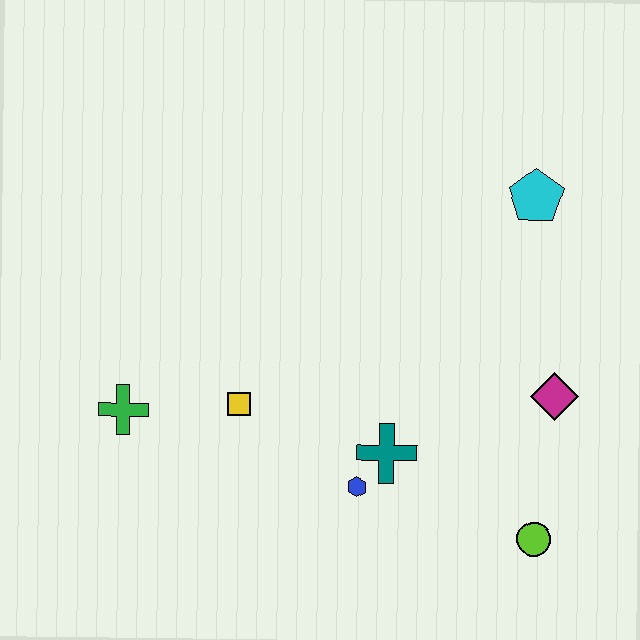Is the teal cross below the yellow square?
Yes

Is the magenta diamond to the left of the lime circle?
No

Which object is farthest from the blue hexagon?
The cyan pentagon is farthest from the blue hexagon.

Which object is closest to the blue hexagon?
The teal cross is closest to the blue hexagon.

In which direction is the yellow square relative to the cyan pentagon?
The yellow square is to the left of the cyan pentagon.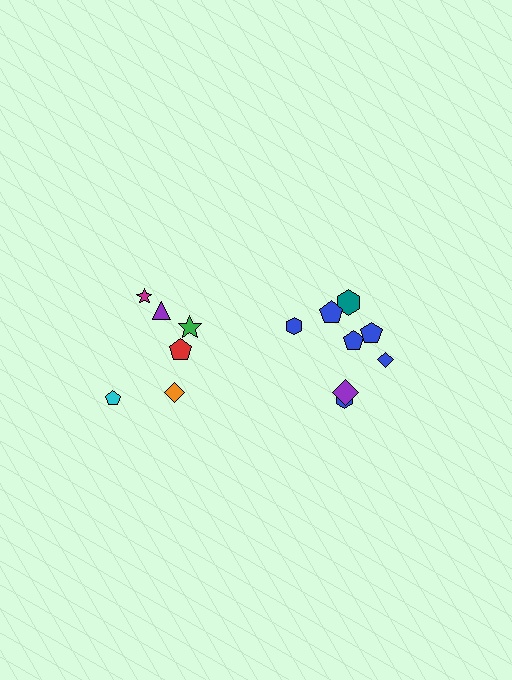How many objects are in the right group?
There are 8 objects.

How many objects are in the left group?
There are 6 objects.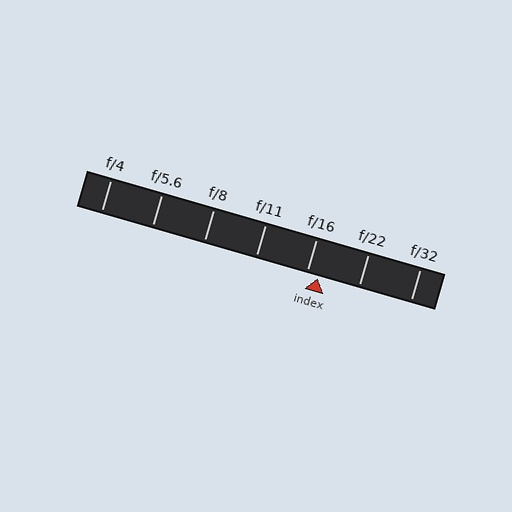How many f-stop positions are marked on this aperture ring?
There are 7 f-stop positions marked.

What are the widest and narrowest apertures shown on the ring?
The widest aperture shown is f/4 and the narrowest is f/32.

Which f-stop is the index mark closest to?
The index mark is closest to f/16.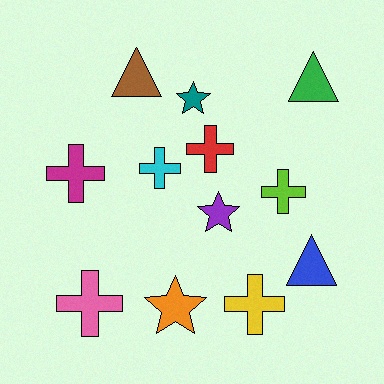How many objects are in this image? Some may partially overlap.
There are 12 objects.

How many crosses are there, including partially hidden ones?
There are 6 crosses.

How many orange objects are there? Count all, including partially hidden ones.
There is 1 orange object.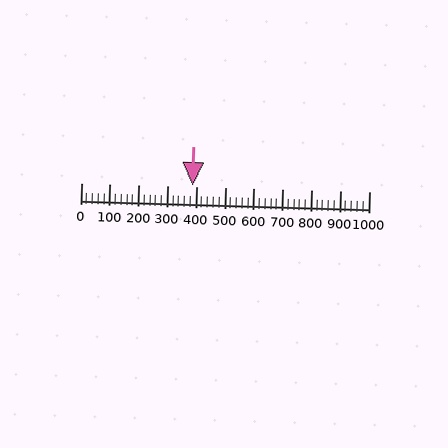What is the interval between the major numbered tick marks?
The major tick marks are spaced 100 units apart.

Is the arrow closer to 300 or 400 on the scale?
The arrow is closer to 400.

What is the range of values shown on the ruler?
The ruler shows values from 0 to 1000.